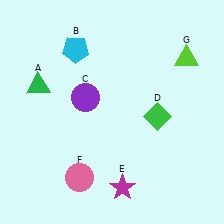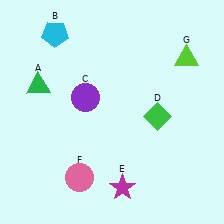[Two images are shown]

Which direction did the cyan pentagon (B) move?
The cyan pentagon (B) moved left.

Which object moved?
The cyan pentagon (B) moved left.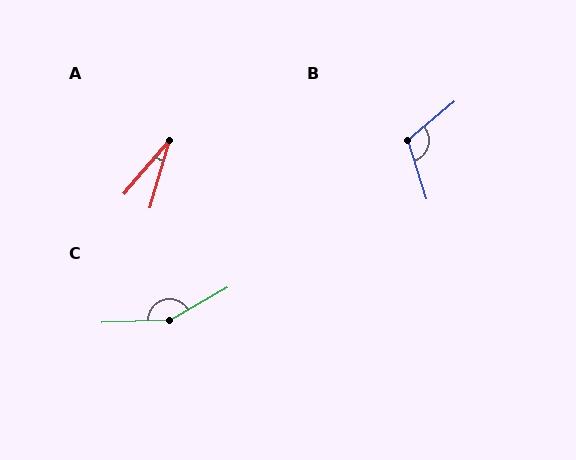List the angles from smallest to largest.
A (24°), B (112°), C (152°).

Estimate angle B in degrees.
Approximately 112 degrees.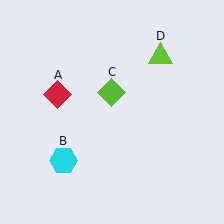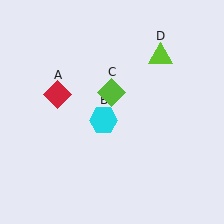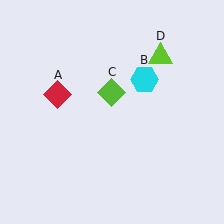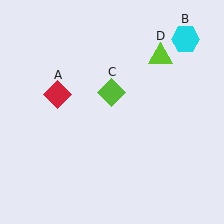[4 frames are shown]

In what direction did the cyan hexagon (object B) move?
The cyan hexagon (object B) moved up and to the right.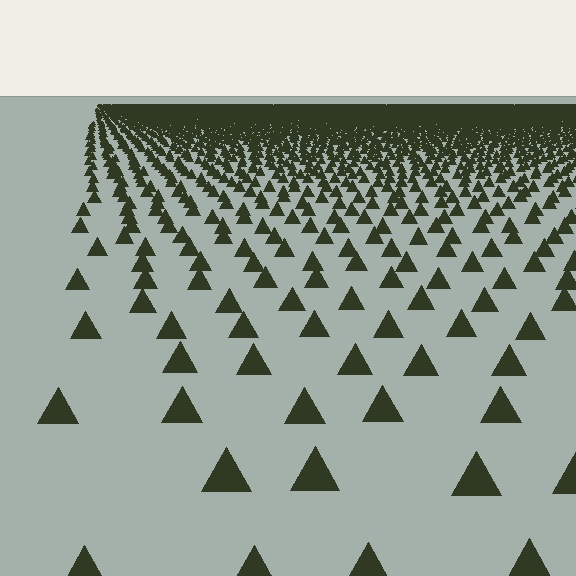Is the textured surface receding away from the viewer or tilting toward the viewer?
The surface is receding away from the viewer. Texture elements get smaller and denser toward the top.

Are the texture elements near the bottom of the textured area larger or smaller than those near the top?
Larger. Near the bottom, elements are closer to the viewer and appear at a bigger on-screen size.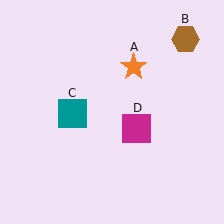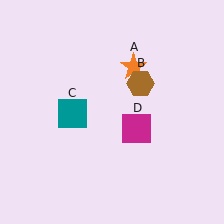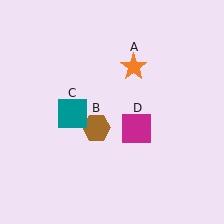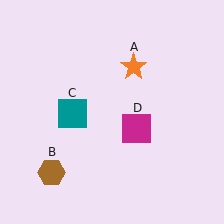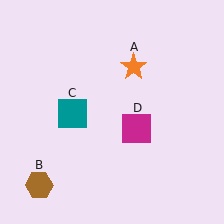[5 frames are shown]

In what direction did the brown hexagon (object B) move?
The brown hexagon (object B) moved down and to the left.